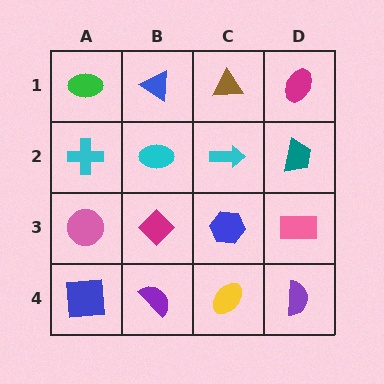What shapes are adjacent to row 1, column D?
A teal trapezoid (row 2, column D), a brown triangle (row 1, column C).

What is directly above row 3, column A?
A cyan cross.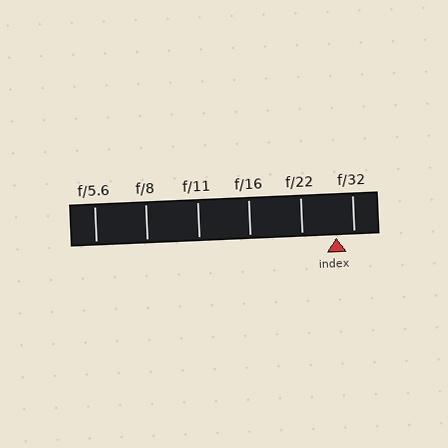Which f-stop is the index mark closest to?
The index mark is closest to f/32.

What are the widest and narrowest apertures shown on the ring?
The widest aperture shown is f/5.6 and the narrowest is f/32.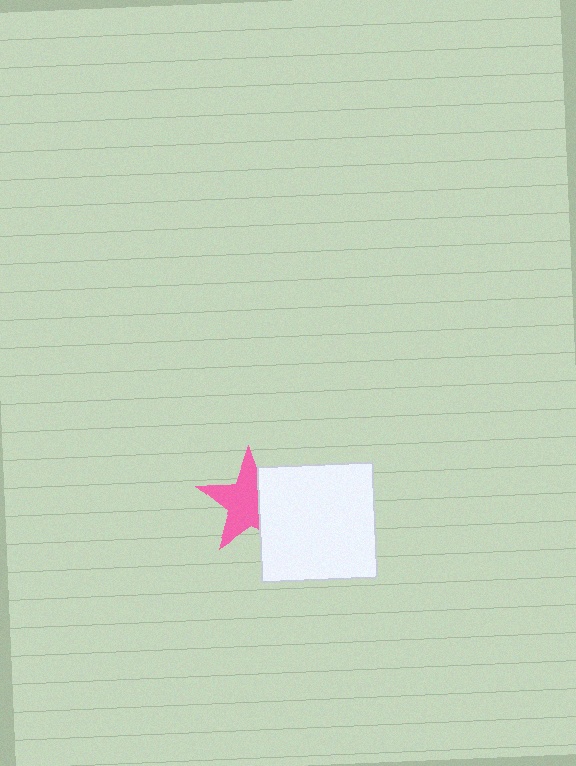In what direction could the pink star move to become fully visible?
The pink star could move left. That would shift it out from behind the white square entirely.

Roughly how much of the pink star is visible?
About half of it is visible (roughly 64%).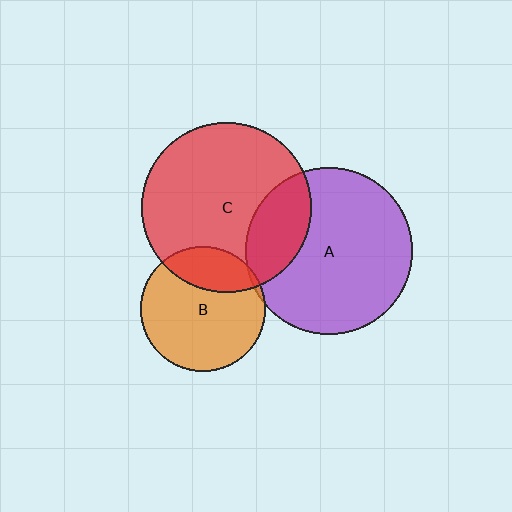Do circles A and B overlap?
Yes.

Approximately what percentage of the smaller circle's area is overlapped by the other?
Approximately 5%.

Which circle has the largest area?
Circle C (red).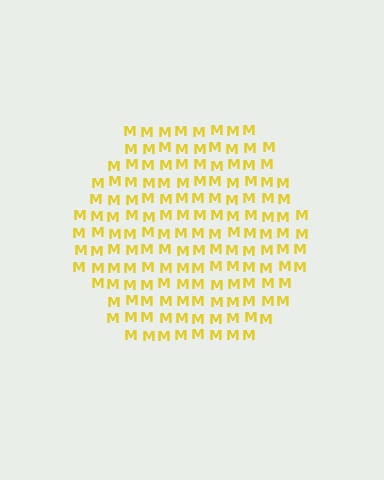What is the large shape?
The large shape is a hexagon.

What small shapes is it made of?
It is made of small letter M's.